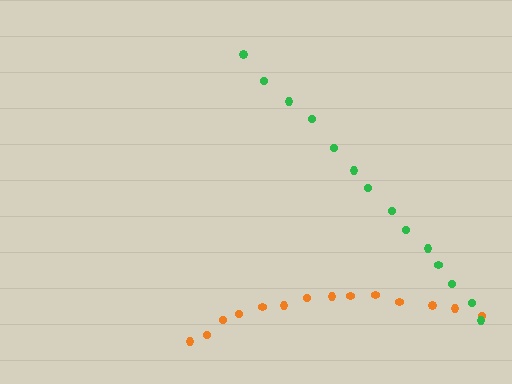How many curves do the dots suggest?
There are 2 distinct paths.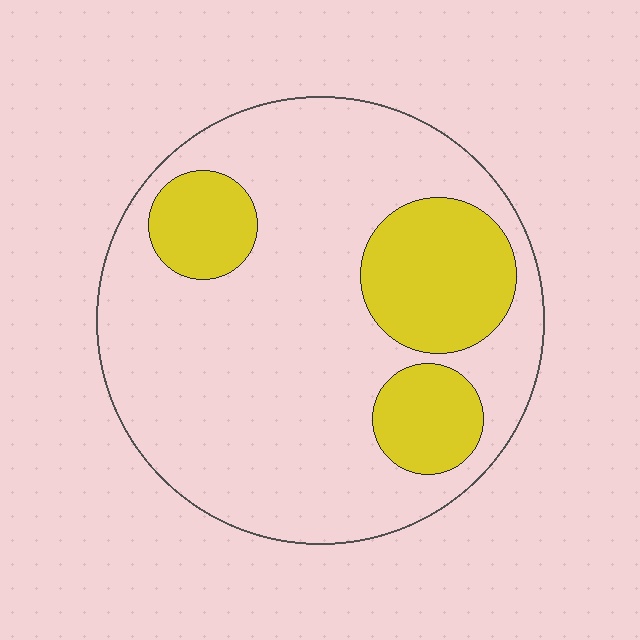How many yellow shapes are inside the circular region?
3.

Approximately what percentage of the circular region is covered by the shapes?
Approximately 25%.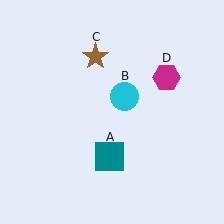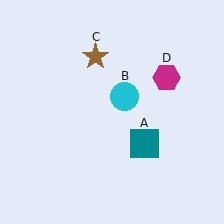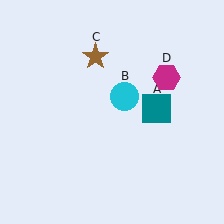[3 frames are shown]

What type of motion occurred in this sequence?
The teal square (object A) rotated counterclockwise around the center of the scene.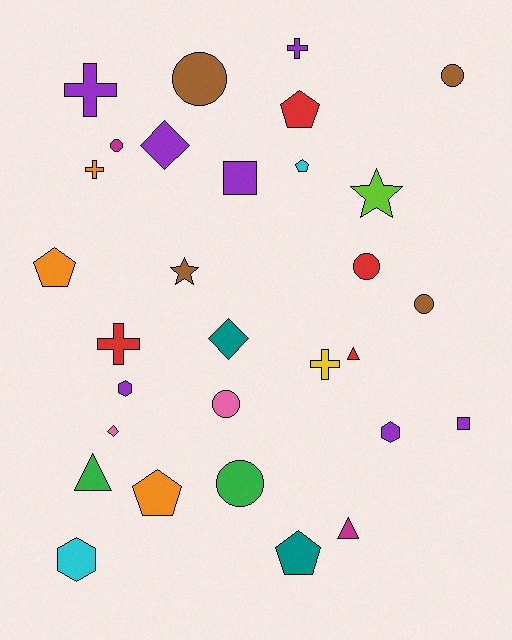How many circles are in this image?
There are 7 circles.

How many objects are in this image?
There are 30 objects.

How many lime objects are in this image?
There is 1 lime object.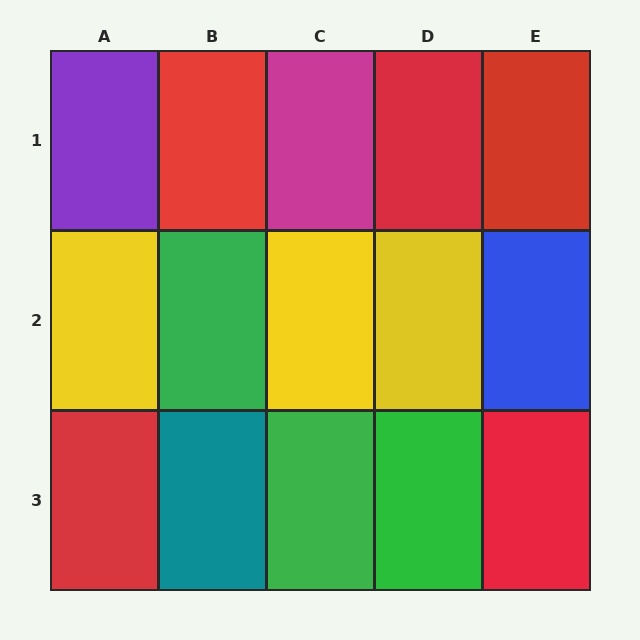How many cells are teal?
1 cell is teal.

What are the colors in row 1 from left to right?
Purple, red, magenta, red, red.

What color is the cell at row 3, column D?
Green.